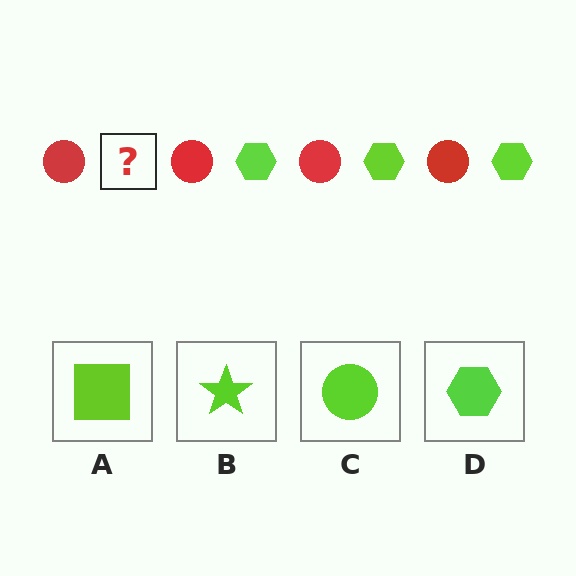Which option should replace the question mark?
Option D.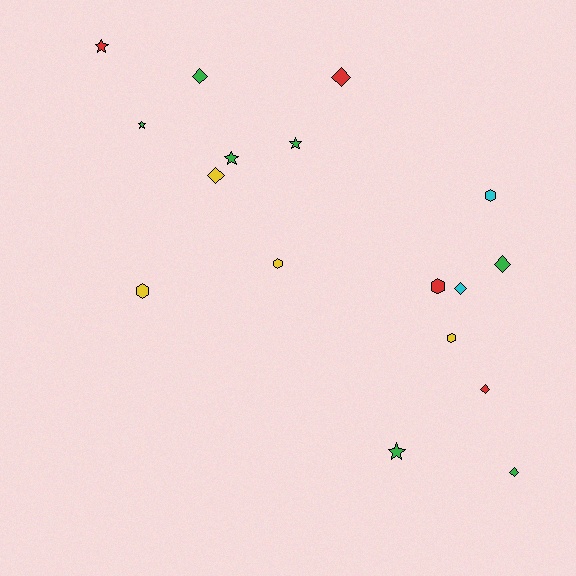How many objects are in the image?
There are 17 objects.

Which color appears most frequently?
Green, with 7 objects.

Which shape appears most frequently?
Diamond, with 7 objects.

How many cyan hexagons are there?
There is 1 cyan hexagon.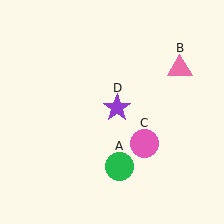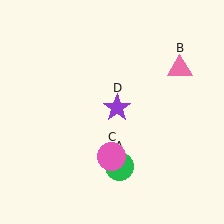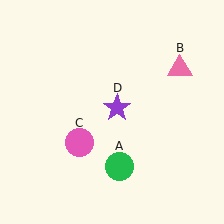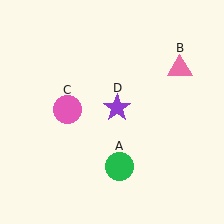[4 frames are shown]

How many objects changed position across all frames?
1 object changed position: pink circle (object C).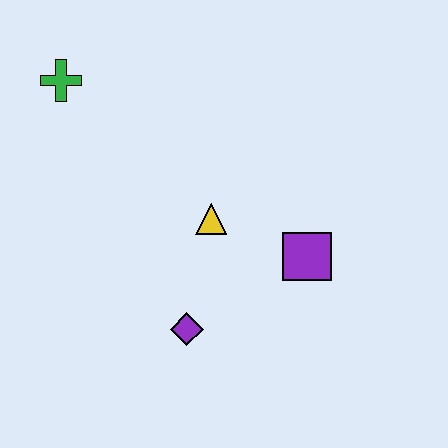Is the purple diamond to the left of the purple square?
Yes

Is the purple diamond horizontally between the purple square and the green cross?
Yes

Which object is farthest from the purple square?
The green cross is farthest from the purple square.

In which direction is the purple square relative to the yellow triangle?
The purple square is to the right of the yellow triangle.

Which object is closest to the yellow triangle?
The purple square is closest to the yellow triangle.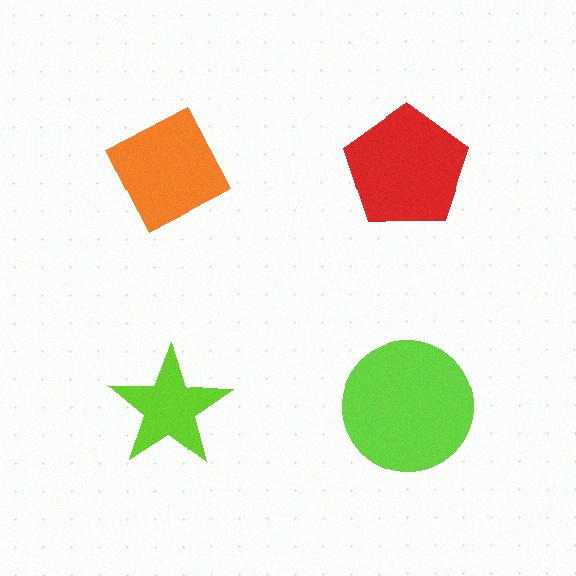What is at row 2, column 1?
A lime star.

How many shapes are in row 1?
2 shapes.